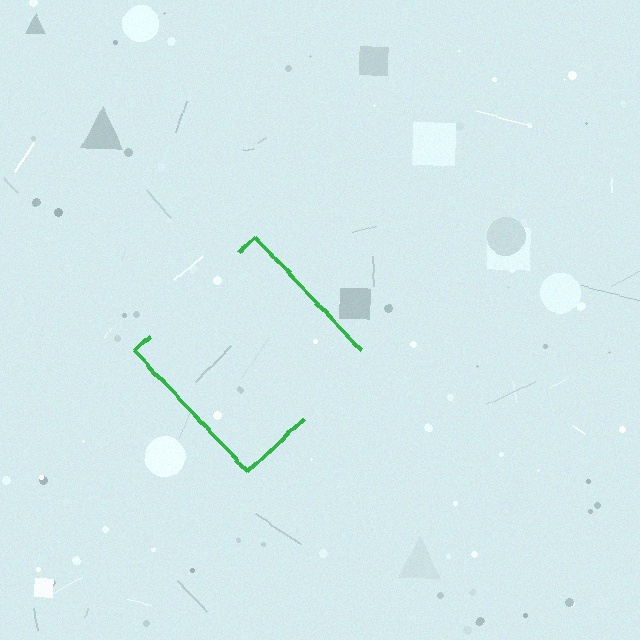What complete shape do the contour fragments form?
The contour fragments form a diamond.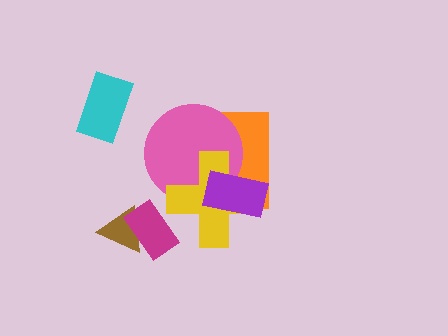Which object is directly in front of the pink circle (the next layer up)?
The yellow cross is directly in front of the pink circle.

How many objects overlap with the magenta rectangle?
1 object overlaps with the magenta rectangle.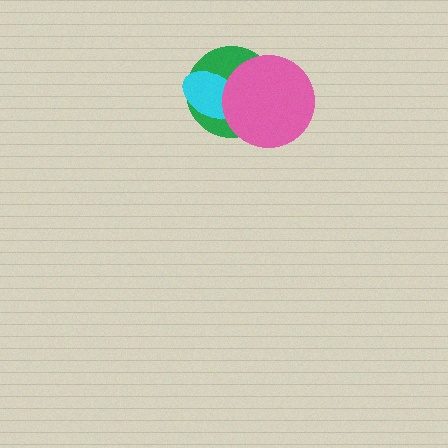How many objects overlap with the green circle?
2 objects overlap with the green circle.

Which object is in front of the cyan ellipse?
The pink circle is in front of the cyan ellipse.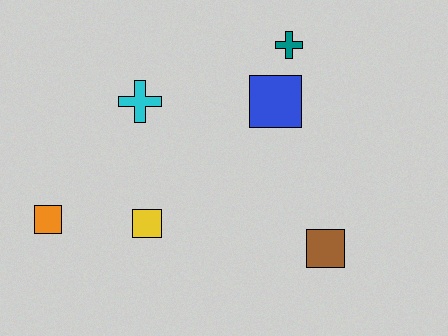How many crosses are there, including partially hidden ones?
There are 2 crosses.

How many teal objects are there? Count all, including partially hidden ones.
There is 1 teal object.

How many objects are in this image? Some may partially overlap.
There are 6 objects.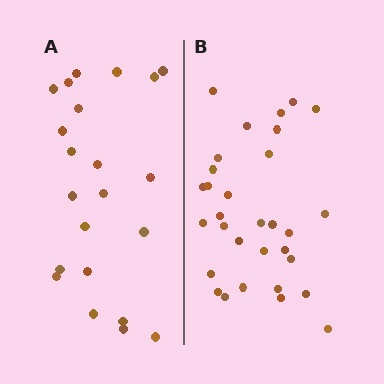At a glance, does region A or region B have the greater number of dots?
Region B (the right region) has more dots.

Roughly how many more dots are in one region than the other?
Region B has roughly 8 or so more dots than region A.